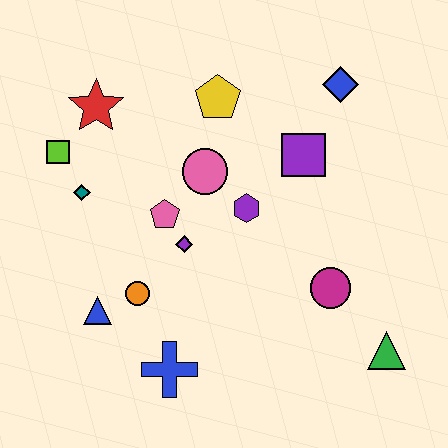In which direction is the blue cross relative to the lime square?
The blue cross is below the lime square.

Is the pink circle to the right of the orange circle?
Yes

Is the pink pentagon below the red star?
Yes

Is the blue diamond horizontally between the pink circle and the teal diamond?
No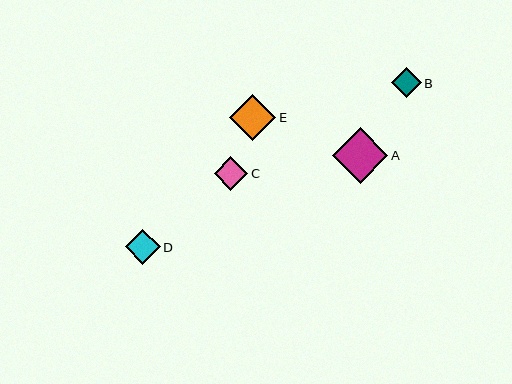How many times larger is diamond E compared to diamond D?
Diamond E is approximately 1.3 times the size of diamond D.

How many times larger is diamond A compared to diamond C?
Diamond A is approximately 1.7 times the size of diamond C.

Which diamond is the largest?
Diamond A is the largest with a size of approximately 56 pixels.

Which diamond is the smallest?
Diamond B is the smallest with a size of approximately 30 pixels.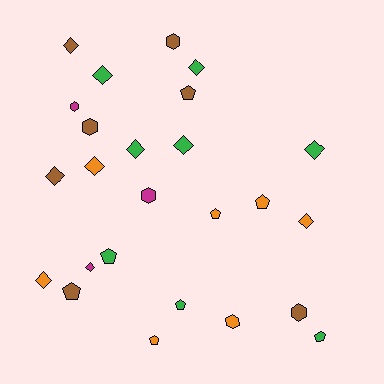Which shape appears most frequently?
Diamond, with 11 objects.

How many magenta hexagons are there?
There are 2 magenta hexagons.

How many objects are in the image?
There are 25 objects.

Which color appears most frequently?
Green, with 8 objects.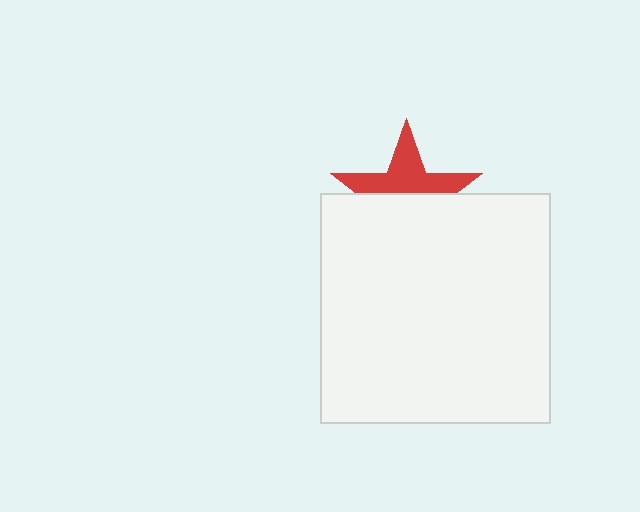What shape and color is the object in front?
The object in front is a white rectangle.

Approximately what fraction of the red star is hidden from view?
Roughly 52% of the red star is hidden behind the white rectangle.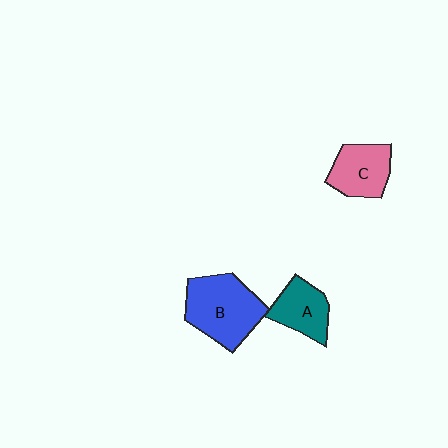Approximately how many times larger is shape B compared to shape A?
Approximately 1.7 times.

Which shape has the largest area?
Shape B (blue).